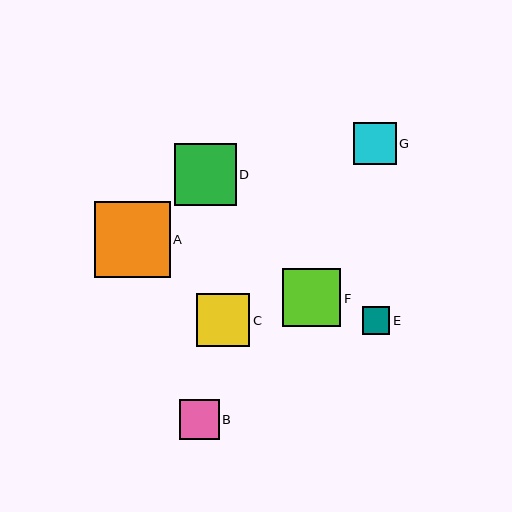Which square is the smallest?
Square E is the smallest with a size of approximately 28 pixels.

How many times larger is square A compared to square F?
Square A is approximately 1.3 times the size of square F.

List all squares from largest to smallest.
From largest to smallest: A, D, F, C, G, B, E.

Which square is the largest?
Square A is the largest with a size of approximately 76 pixels.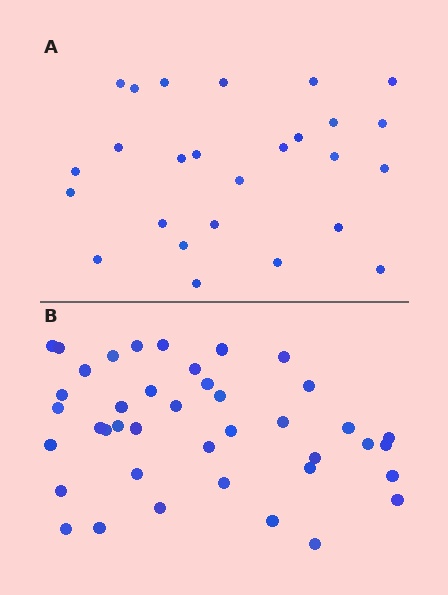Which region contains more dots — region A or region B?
Region B (the bottom region) has more dots.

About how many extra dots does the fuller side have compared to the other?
Region B has approximately 15 more dots than region A.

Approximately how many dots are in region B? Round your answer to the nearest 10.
About 40 dots. (The exact count is 41, which rounds to 40.)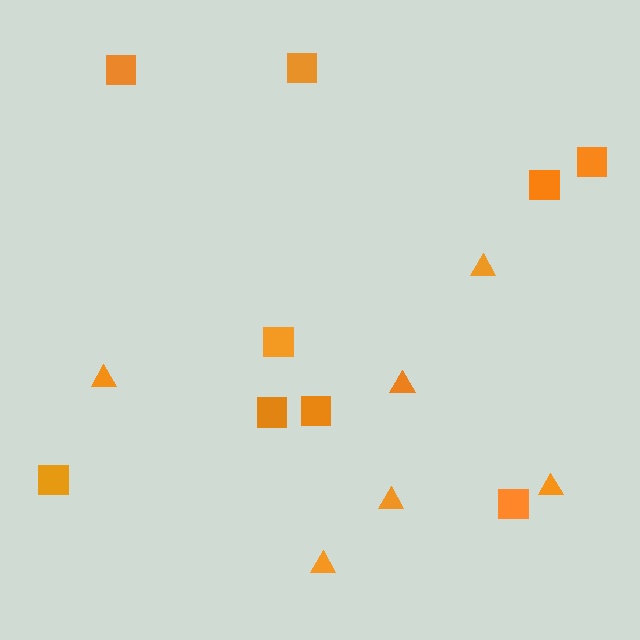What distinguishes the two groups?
There are 2 groups: one group of squares (9) and one group of triangles (6).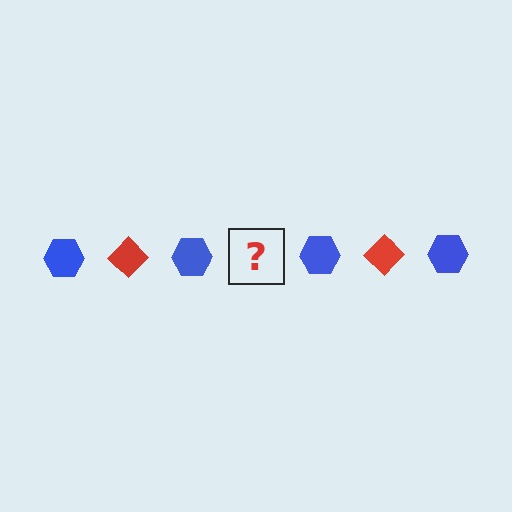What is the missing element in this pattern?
The missing element is a red diamond.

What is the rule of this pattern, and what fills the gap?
The rule is that the pattern alternates between blue hexagon and red diamond. The gap should be filled with a red diamond.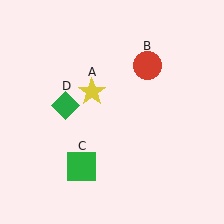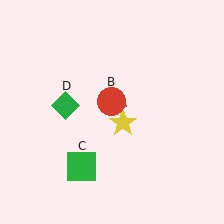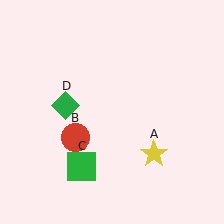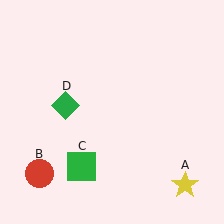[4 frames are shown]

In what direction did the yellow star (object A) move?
The yellow star (object A) moved down and to the right.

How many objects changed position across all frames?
2 objects changed position: yellow star (object A), red circle (object B).